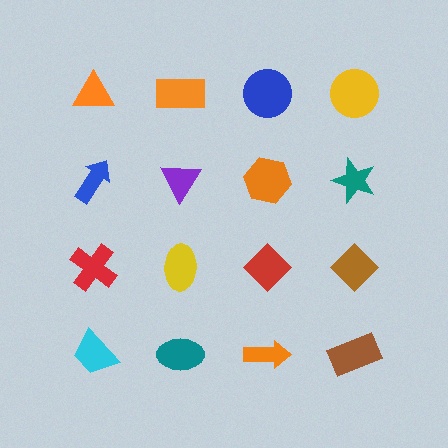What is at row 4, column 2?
A teal ellipse.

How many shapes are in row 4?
4 shapes.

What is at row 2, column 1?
A blue arrow.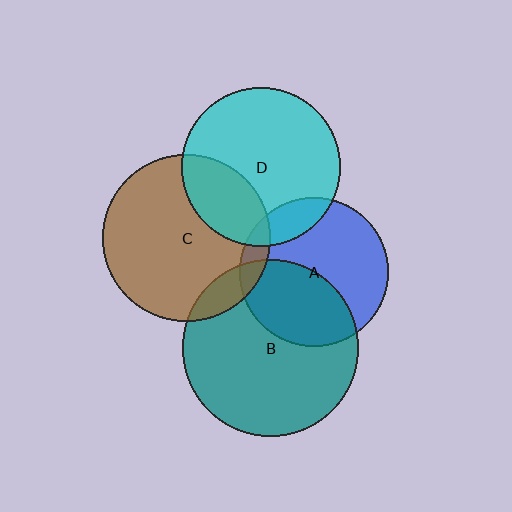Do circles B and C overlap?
Yes.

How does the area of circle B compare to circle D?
Approximately 1.2 times.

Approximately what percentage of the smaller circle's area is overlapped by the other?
Approximately 10%.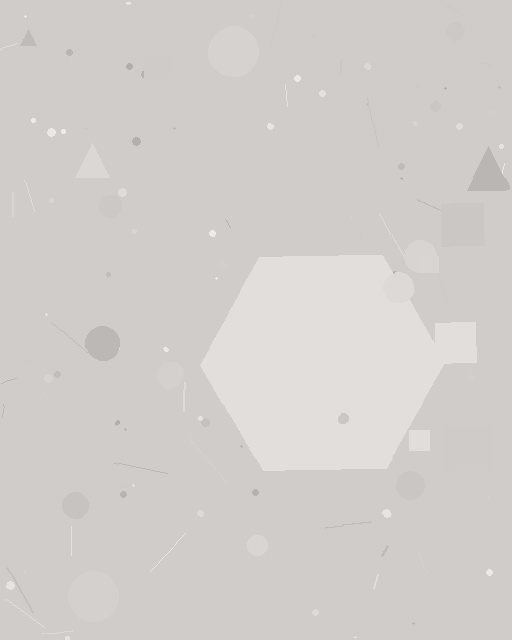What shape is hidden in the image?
A hexagon is hidden in the image.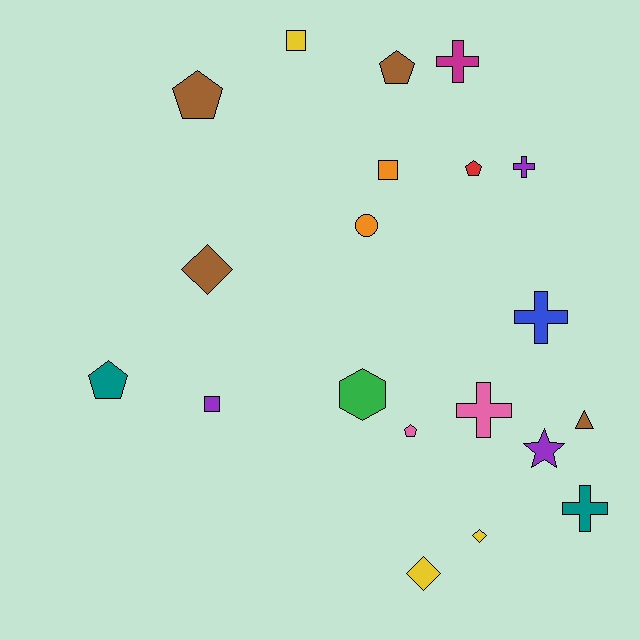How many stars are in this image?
There is 1 star.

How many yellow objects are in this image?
There are 3 yellow objects.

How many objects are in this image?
There are 20 objects.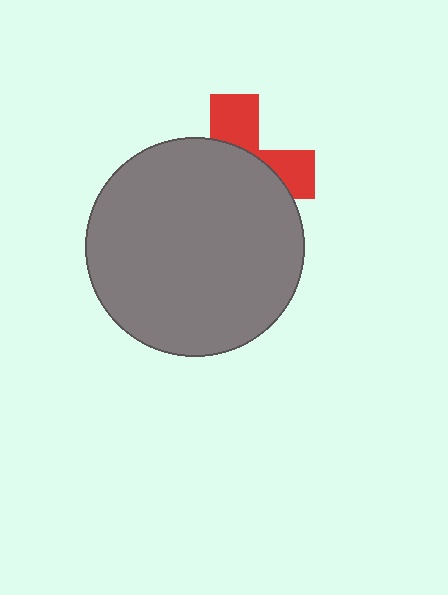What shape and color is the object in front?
The object in front is a gray circle.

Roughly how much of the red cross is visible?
A small part of it is visible (roughly 34%).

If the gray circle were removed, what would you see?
You would see the complete red cross.